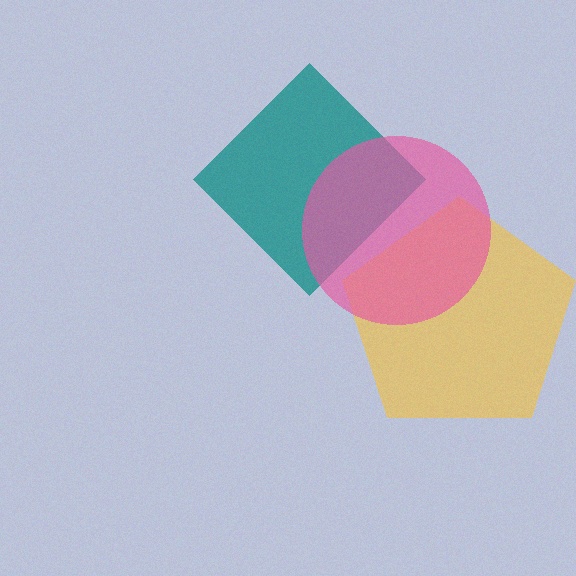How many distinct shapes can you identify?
There are 3 distinct shapes: a yellow pentagon, a teal diamond, a pink circle.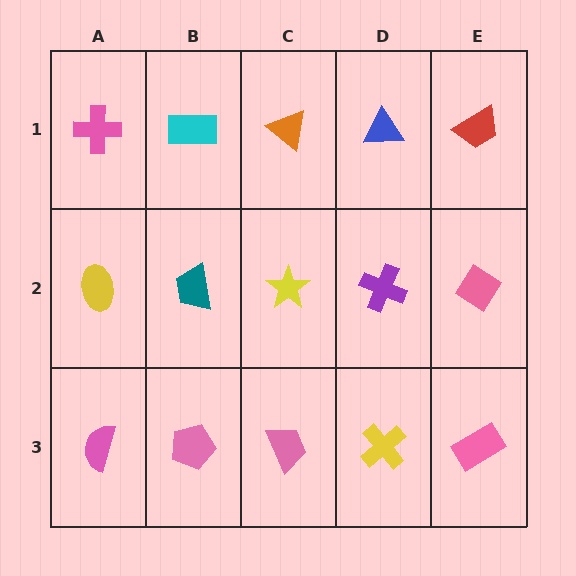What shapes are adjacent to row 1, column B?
A teal trapezoid (row 2, column B), a pink cross (row 1, column A), an orange triangle (row 1, column C).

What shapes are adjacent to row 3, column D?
A purple cross (row 2, column D), a pink trapezoid (row 3, column C), a pink rectangle (row 3, column E).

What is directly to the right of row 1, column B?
An orange triangle.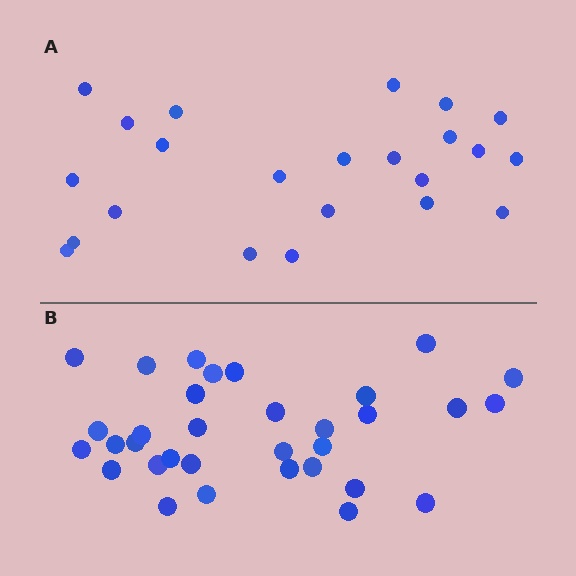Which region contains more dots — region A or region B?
Region B (the bottom region) has more dots.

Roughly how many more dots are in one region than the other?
Region B has roughly 10 or so more dots than region A.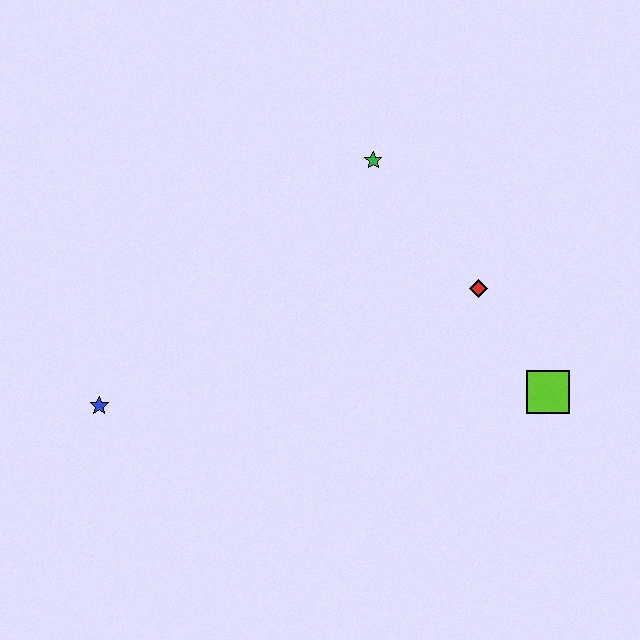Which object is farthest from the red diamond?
The blue star is farthest from the red diamond.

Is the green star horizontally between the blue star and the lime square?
Yes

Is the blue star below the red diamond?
Yes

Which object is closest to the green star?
The red diamond is closest to the green star.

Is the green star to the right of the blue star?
Yes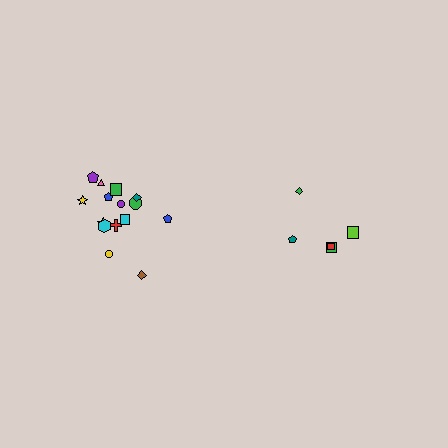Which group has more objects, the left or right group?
The left group.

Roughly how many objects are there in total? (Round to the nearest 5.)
Roughly 20 objects in total.